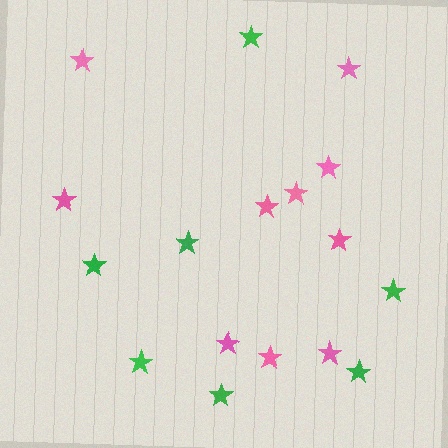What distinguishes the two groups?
There are 2 groups: one group of pink stars (10) and one group of green stars (7).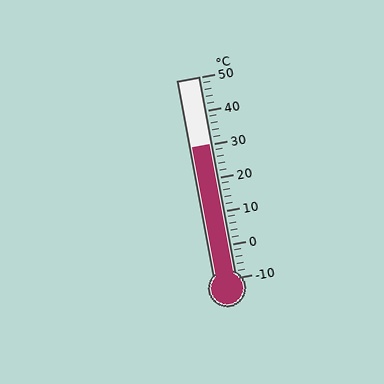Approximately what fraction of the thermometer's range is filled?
The thermometer is filled to approximately 65% of its range.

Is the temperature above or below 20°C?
The temperature is above 20°C.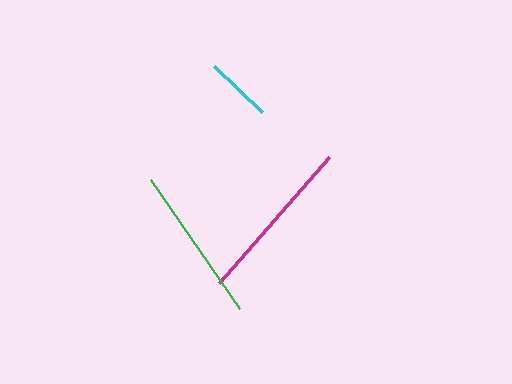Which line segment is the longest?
The magenta line is the longest at approximately 168 pixels.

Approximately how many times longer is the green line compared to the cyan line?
The green line is approximately 2.4 times the length of the cyan line.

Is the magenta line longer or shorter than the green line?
The magenta line is longer than the green line.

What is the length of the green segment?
The green segment is approximately 157 pixels long.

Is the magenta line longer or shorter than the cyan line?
The magenta line is longer than the cyan line.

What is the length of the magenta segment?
The magenta segment is approximately 168 pixels long.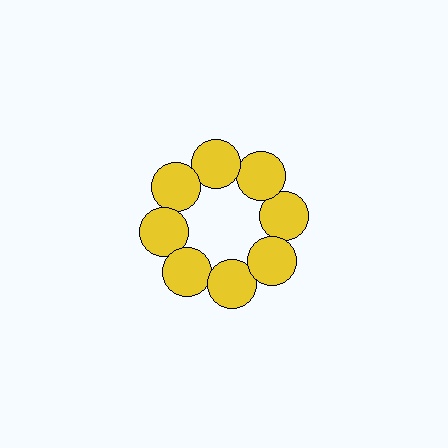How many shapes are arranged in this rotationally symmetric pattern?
There are 8 shapes, arranged in 8 groups of 1.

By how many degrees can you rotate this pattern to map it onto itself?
The pattern maps onto itself every 45 degrees of rotation.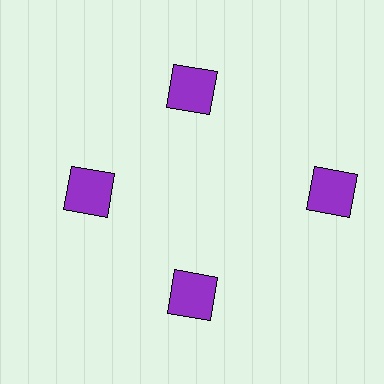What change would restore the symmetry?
The symmetry would be restored by moving it inward, back onto the ring so that all 4 squares sit at equal angles and equal distance from the center.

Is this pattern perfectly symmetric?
No. The 4 purple squares are arranged in a ring, but one element near the 3 o'clock position is pushed outward from the center, breaking the 4-fold rotational symmetry.